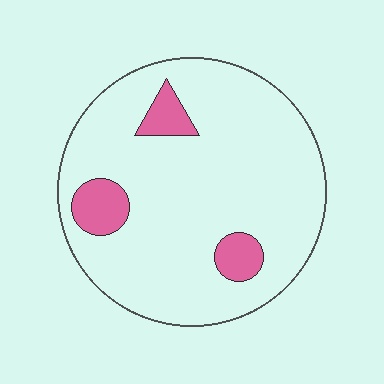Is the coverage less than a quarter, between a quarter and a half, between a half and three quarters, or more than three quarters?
Less than a quarter.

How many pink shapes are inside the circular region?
3.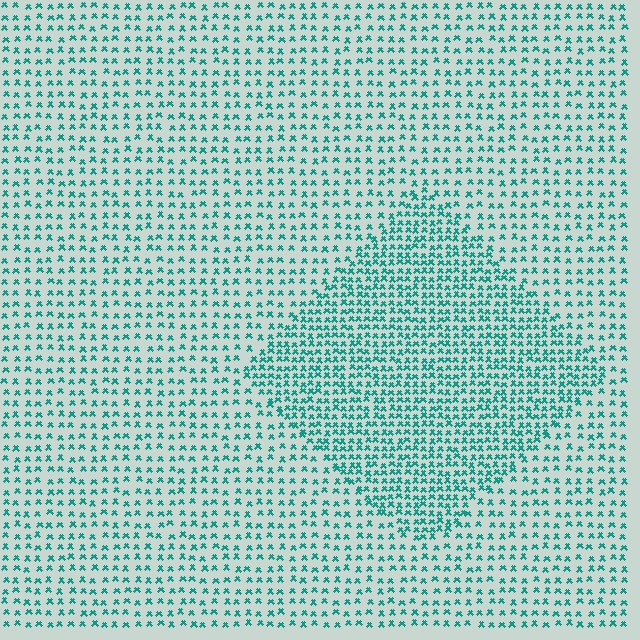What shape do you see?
I see a diamond.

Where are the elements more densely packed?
The elements are more densely packed inside the diamond boundary.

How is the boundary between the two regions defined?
The boundary is defined by a change in element density (approximately 1.9x ratio). All elements are the same color, size, and shape.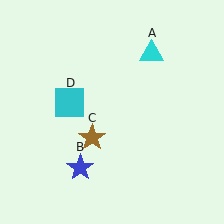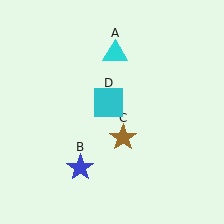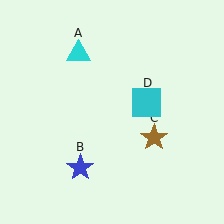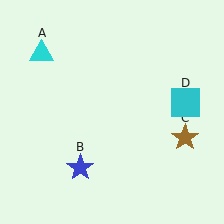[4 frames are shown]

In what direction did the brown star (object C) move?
The brown star (object C) moved right.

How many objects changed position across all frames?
3 objects changed position: cyan triangle (object A), brown star (object C), cyan square (object D).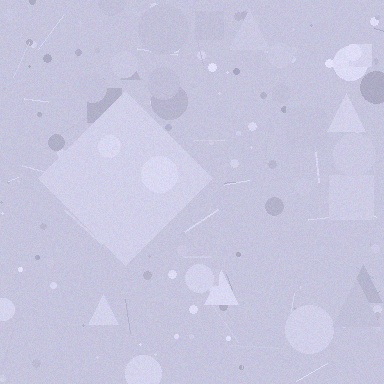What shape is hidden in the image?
A diamond is hidden in the image.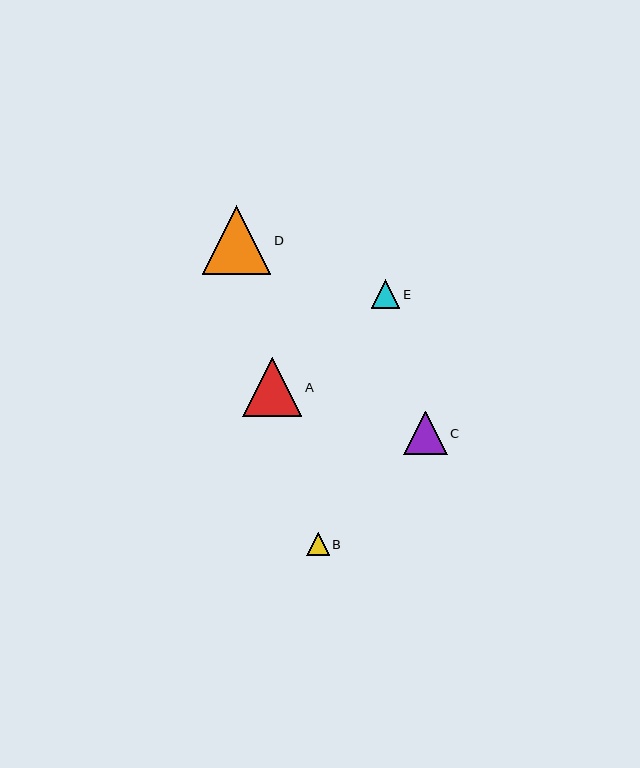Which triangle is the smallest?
Triangle B is the smallest with a size of approximately 23 pixels.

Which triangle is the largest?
Triangle D is the largest with a size of approximately 68 pixels.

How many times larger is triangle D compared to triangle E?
Triangle D is approximately 2.4 times the size of triangle E.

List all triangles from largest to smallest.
From largest to smallest: D, A, C, E, B.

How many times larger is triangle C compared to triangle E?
Triangle C is approximately 1.5 times the size of triangle E.